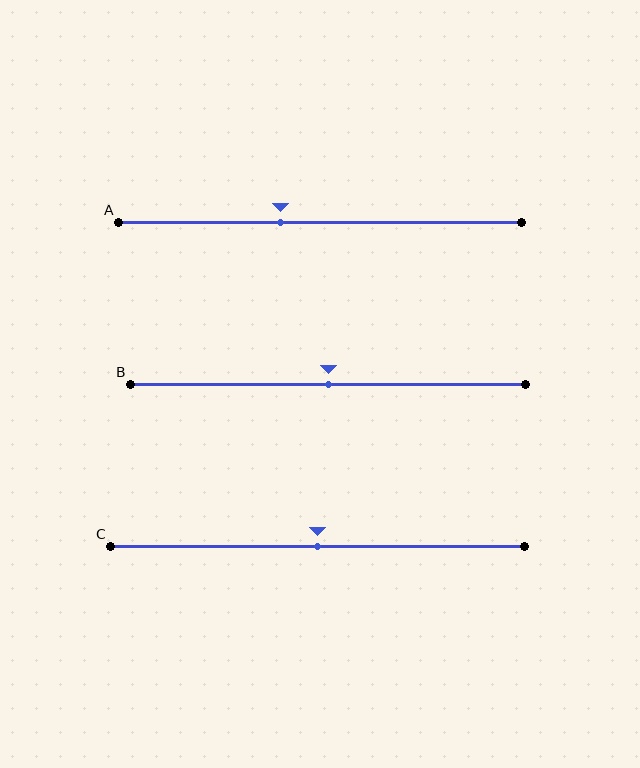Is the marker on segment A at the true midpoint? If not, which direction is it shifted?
No, the marker on segment A is shifted to the left by about 10% of the segment length.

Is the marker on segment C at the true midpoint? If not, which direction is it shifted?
Yes, the marker on segment C is at the true midpoint.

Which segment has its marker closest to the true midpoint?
Segment B has its marker closest to the true midpoint.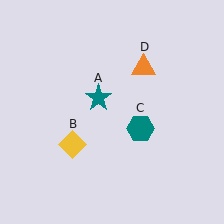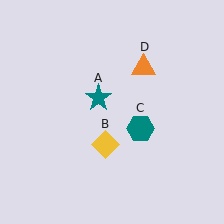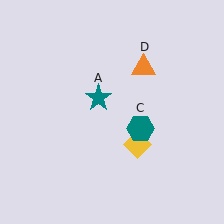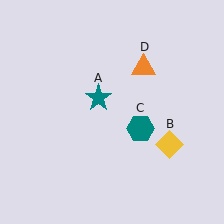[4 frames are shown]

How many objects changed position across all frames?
1 object changed position: yellow diamond (object B).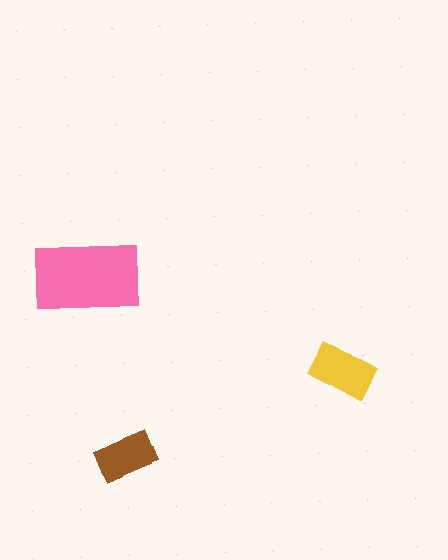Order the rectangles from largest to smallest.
the pink one, the yellow one, the brown one.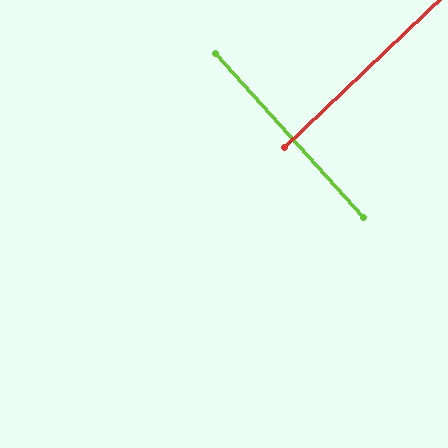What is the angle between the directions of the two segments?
Approximately 88 degrees.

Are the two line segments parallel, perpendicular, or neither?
Perpendicular — they meet at approximately 88°.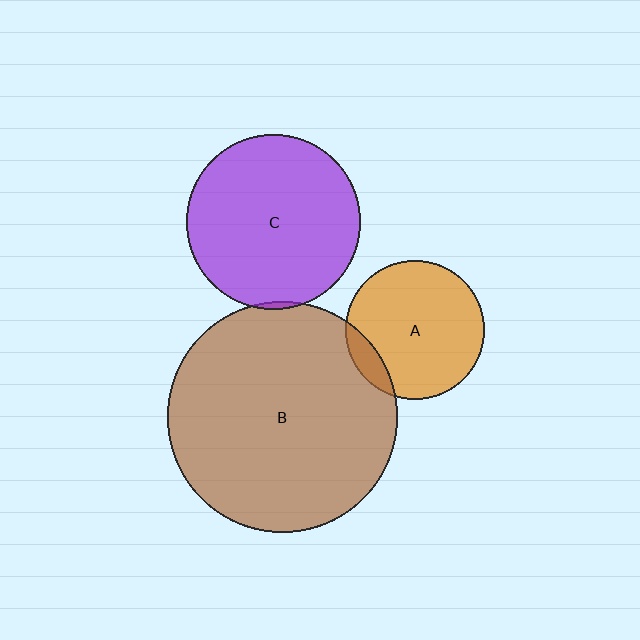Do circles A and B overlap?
Yes.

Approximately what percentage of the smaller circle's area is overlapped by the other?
Approximately 10%.